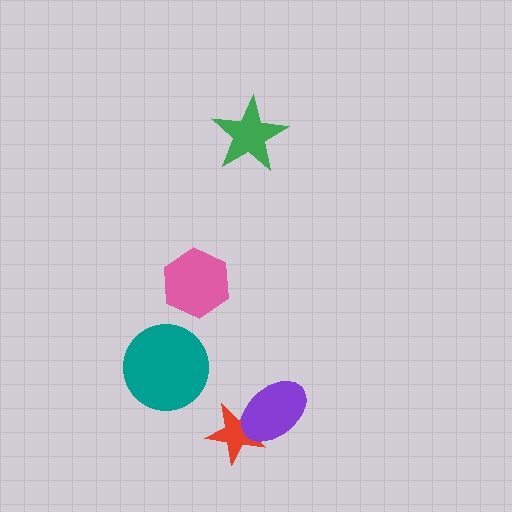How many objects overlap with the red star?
1 object overlaps with the red star.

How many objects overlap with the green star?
0 objects overlap with the green star.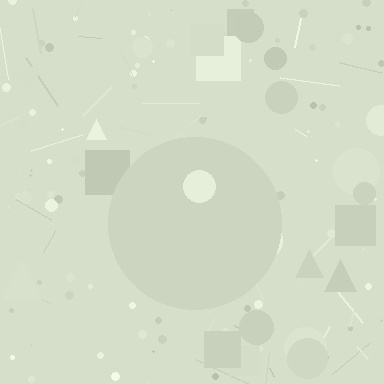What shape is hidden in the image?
A circle is hidden in the image.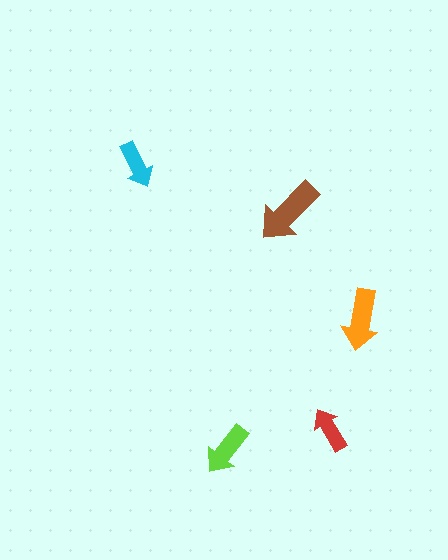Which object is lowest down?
The lime arrow is bottommost.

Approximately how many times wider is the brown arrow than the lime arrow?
About 1.5 times wider.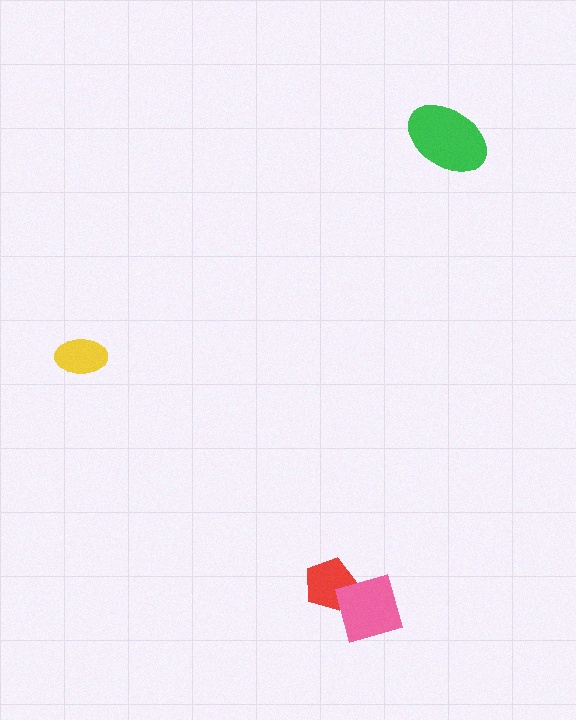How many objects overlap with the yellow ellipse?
0 objects overlap with the yellow ellipse.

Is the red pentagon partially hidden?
Yes, it is partially covered by another shape.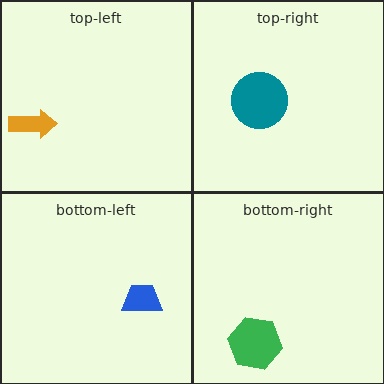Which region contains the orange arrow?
The top-left region.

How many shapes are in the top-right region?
1.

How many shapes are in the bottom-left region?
1.